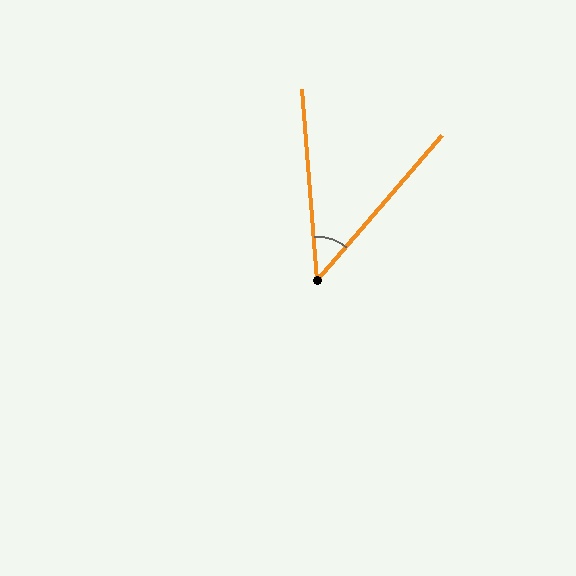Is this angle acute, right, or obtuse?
It is acute.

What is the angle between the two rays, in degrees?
Approximately 45 degrees.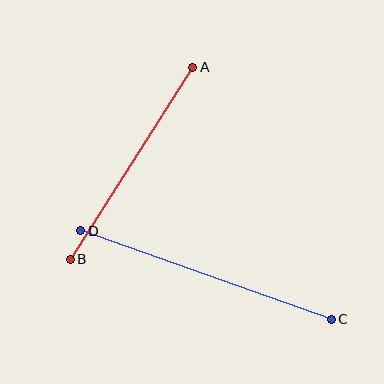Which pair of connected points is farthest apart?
Points C and D are farthest apart.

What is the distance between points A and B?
The distance is approximately 228 pixels.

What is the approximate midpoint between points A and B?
The midpoint is at approximately (131, 163) pixels.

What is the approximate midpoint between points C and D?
The midpoint is at approximately (206, 275) pixels.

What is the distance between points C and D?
The distance is approximately 266 pixels.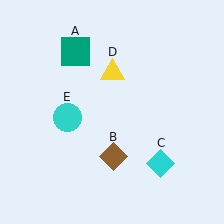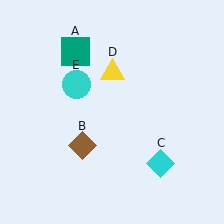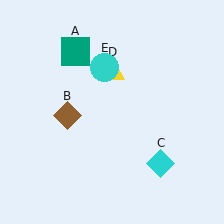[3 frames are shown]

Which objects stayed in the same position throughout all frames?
Teal square (object A) and cyan diamond (object C) and yellow triangle (object D) remained stationary.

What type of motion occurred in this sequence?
The brown diamond (object B), cyan circle (object E) rotated clockwise around the center of the scene.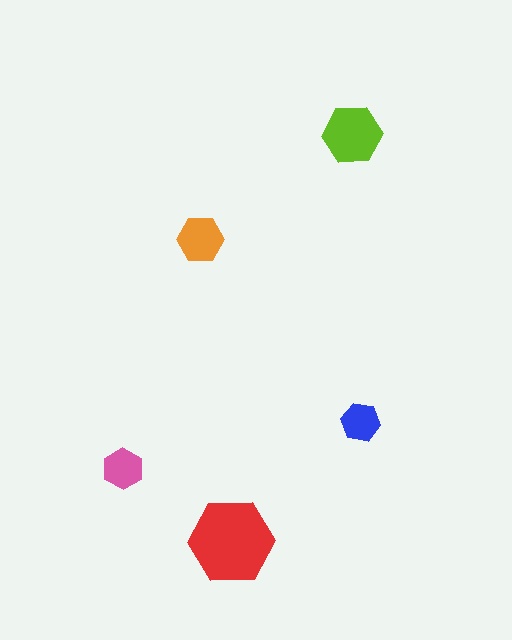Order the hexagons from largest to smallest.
the red one, the lime one, the orange one, the pink one, the blue one.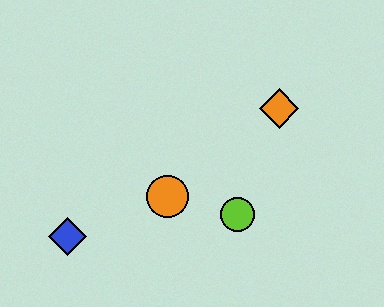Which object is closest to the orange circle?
The lime circle is closest to the orange circle.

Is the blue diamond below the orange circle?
Yes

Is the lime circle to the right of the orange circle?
Yes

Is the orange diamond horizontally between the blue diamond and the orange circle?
No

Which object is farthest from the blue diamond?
The orange diamond is farthest from the blue diamond.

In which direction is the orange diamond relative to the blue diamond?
The orange diamond is to the right of the blue diamond.